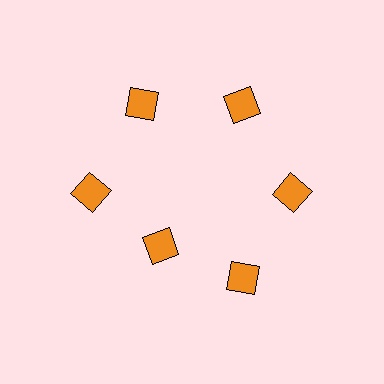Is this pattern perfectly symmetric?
No. The 6 orange diamonds are arranged in a ring, but one element near the 7 o'clock position is pulled inward toward the center, breaking the 6-fold rotational symmetry.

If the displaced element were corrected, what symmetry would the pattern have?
It would have 6-fold rotational symmetry — the pattern would map onto itself every 60 degrees.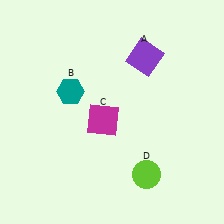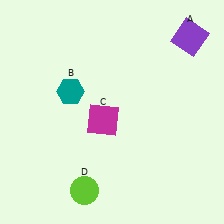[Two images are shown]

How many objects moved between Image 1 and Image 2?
2 objects moved between the two images.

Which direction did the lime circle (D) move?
The lime circle (D) moved left.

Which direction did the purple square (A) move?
The purple square (A) moved right.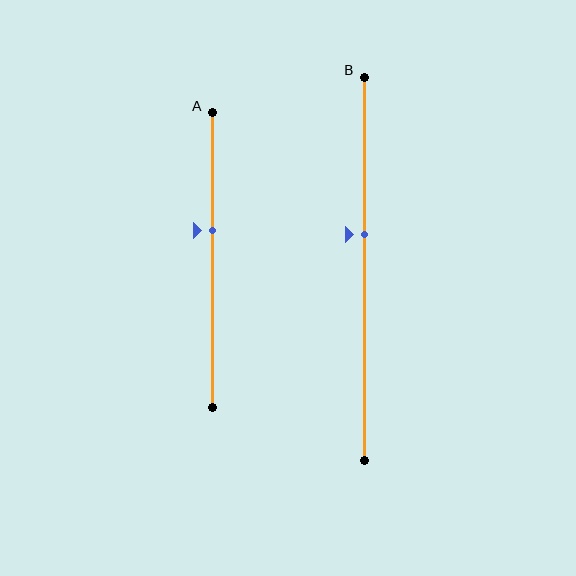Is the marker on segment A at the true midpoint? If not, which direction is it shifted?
No, the marker on segment A is shifted upward by about 10% of the segment length.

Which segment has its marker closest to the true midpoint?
Segment B has its marker closest to the true midpoint.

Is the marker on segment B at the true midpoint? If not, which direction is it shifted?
No, the marker on segment B is shifted upward by about 9% of the segment length.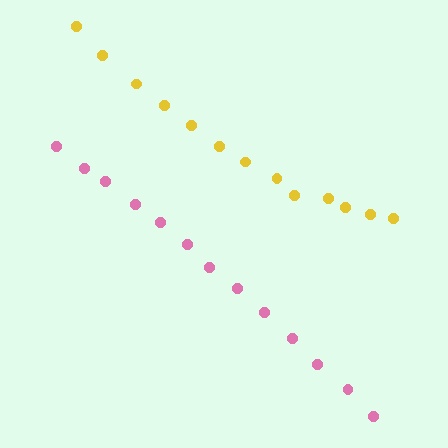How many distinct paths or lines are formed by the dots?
There are 2 distinct paths.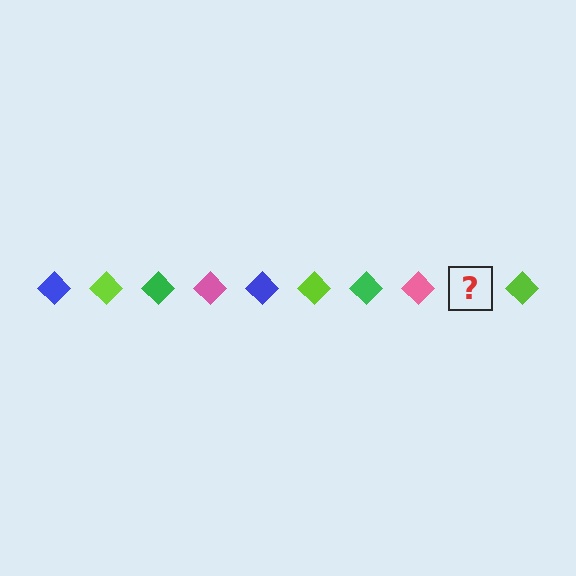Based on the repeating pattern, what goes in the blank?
The blank should be a blue diamond.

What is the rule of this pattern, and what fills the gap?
The rule is that the pattern cycles through blue, lime, green, pink diamonds. The gap should be filled with a blue diamond.